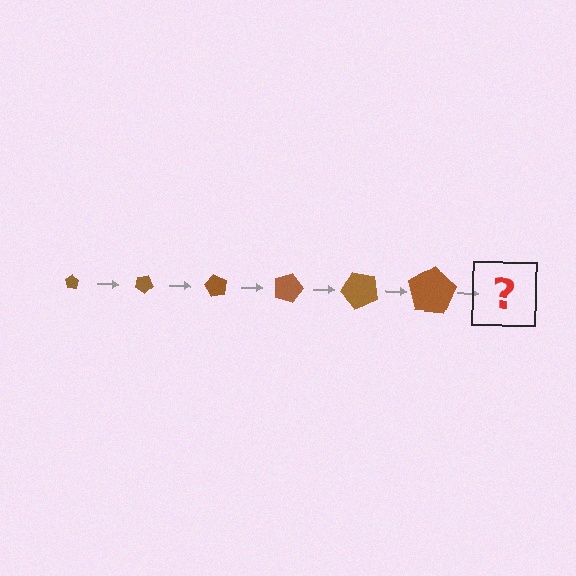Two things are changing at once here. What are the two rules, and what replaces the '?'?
The two rules are that the pentagon grows larger each step and it rotates 30 degrees each step. The '?' should be a pentagon, larger than the previous one and rotated 180 degrees from the start.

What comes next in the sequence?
The next element should be a pentagon, larger than the previous one and rotated 180 degrees from the start.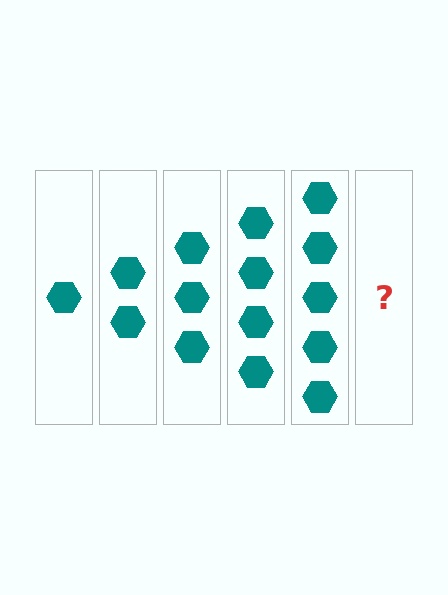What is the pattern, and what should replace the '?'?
The pattern is that each step adds one more hexagon. The '?' should be 6 hexagons.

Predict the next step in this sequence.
The next step is 6 hexagons.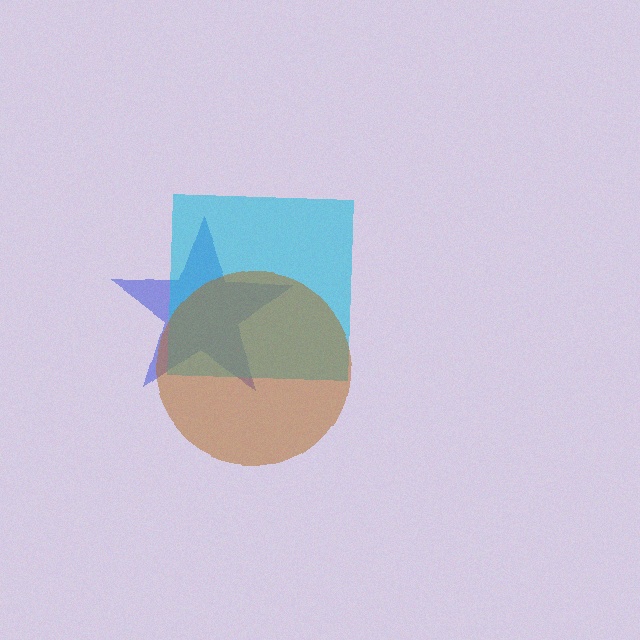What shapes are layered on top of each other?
The layered shapes are: a blue star, a cyan square, a brown circle.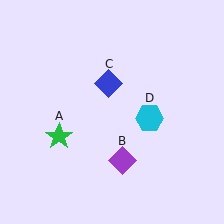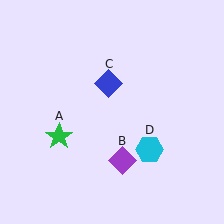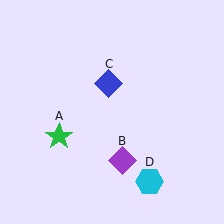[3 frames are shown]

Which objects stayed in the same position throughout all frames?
Green star (object A) and purple diamond (object B) and blue diamond (object C) remained stationary.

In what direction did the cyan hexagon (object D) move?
The cyan hexagon (object D) moved down.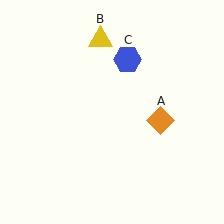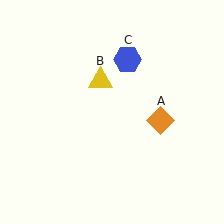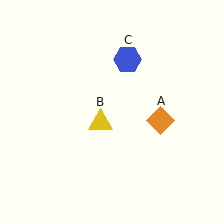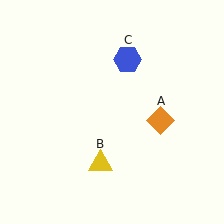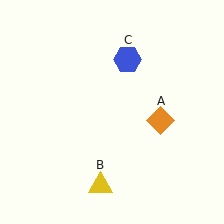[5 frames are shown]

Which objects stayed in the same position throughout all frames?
Orange diamond (object A) and blue hexagon (object C) remained stationary.